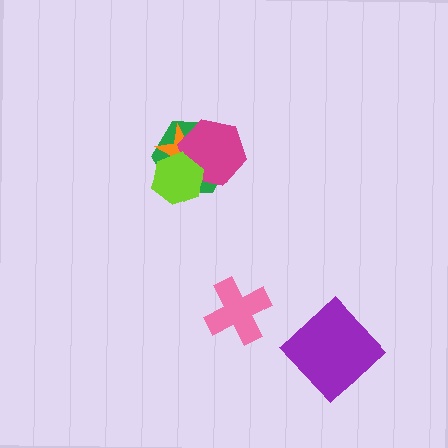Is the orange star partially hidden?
Yes, it is partially covered by another shape.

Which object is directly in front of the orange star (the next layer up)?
The magenta hexagon is directly in front of the orange star.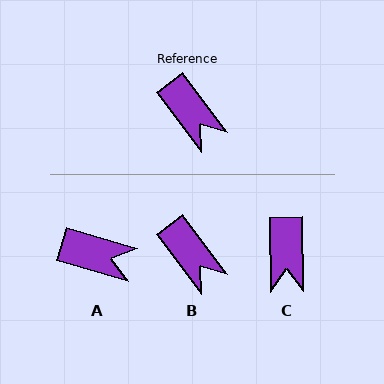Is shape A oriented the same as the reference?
No, it is off by about 37 degrees.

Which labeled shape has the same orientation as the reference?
B.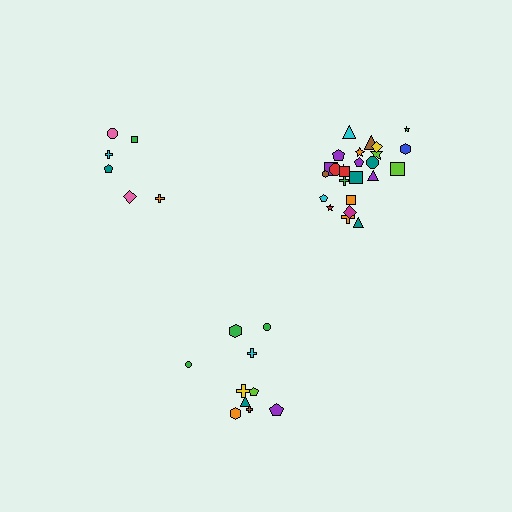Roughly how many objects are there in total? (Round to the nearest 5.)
Roughly 40 objects in total.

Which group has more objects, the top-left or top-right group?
The top-right group.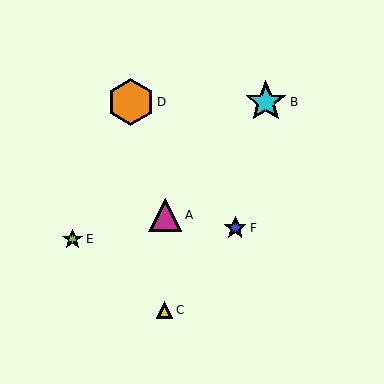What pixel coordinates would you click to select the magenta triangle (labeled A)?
Click at (165, 215) to select the magenta triangle A.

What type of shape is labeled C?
Shape C is a yellow triangle.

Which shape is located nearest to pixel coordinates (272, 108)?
The cyan star (labeled B) at (266, 102) is nearest to that location.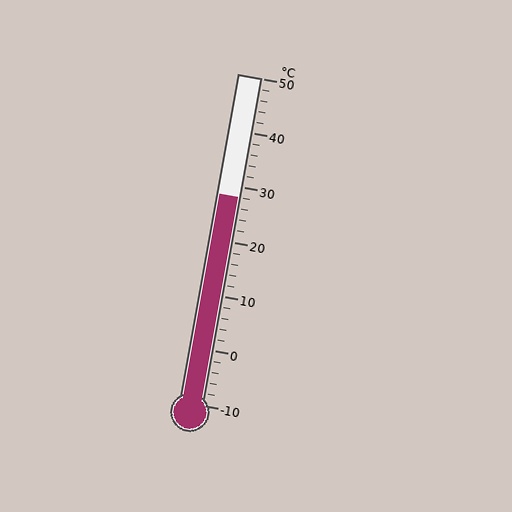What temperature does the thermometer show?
The thermometer shows approximately 28°C.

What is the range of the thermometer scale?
The thermometer scale ranges from -10°C to 50°C.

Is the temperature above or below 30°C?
The temperature is below 30°C.